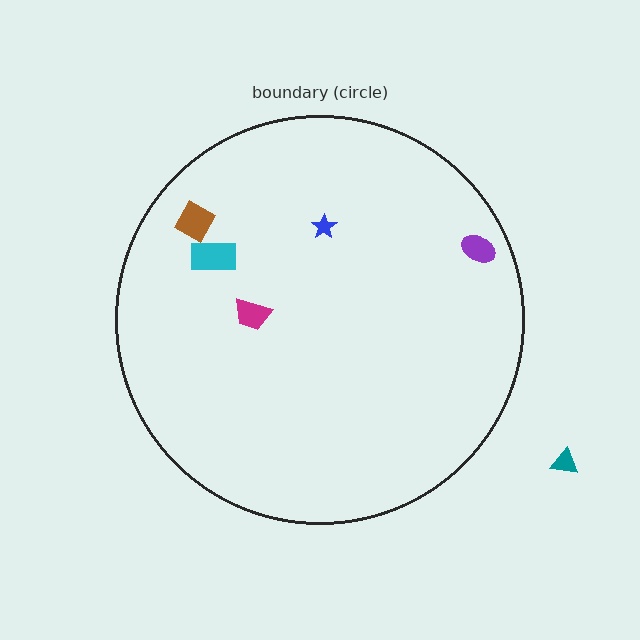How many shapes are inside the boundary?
5 inside, 1 outside.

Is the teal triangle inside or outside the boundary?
Outside.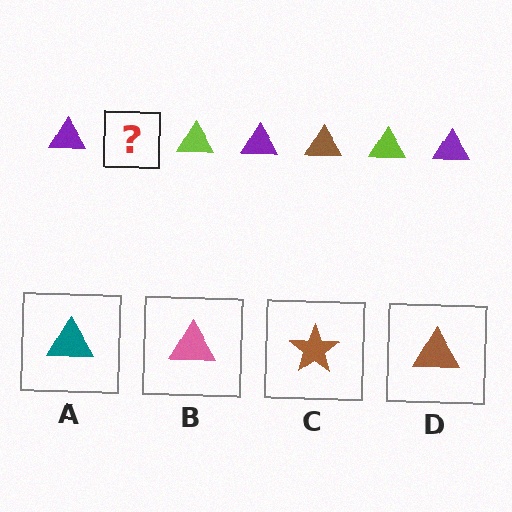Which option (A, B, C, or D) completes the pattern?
D.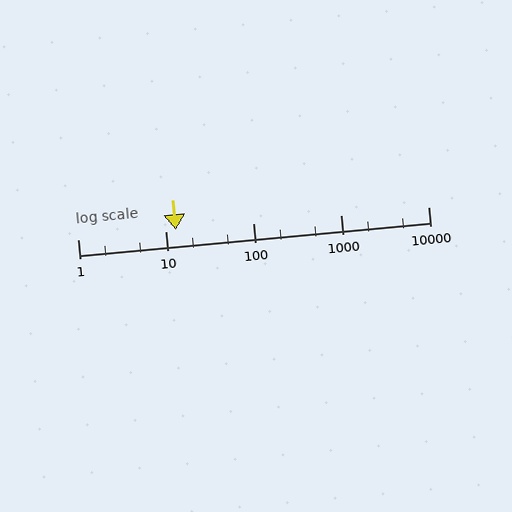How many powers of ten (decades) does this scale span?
The scale spans 4 decades, from 1 to 10000.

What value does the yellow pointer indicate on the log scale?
The pointer indicates approximately 13.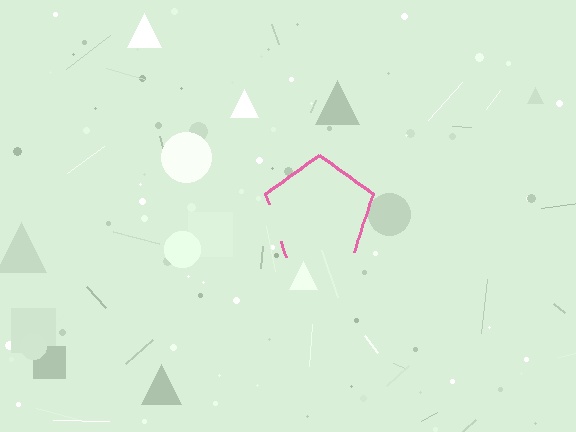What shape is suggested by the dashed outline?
The dashed outline suggests a pentagon.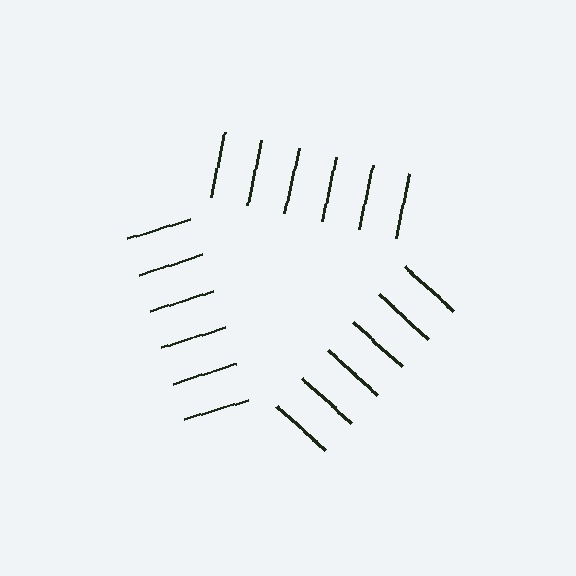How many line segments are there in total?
18 — 6 along each of the 3 edges.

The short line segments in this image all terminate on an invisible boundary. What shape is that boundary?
An illusory triangle — the line segments terminate on its edges but no continuous stroke is drawn.